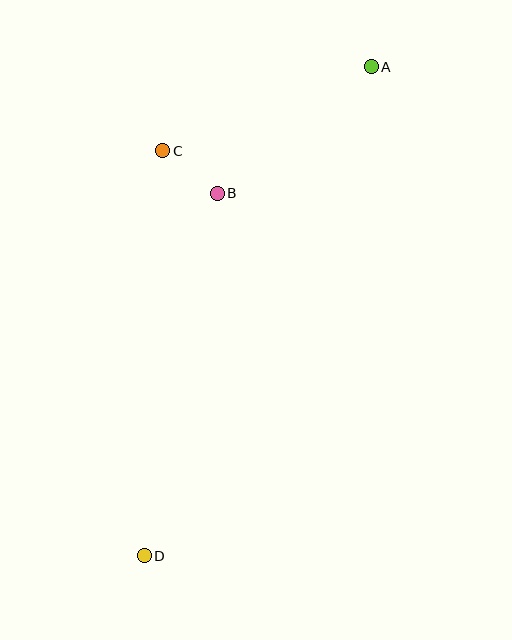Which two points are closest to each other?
Points B and C are closest to each other.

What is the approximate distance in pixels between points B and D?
The distance between B and D is approximately 370 pixels.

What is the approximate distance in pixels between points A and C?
The distance between A and C is approximately 225 pixels.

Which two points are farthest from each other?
Points A and D are farthest from each other.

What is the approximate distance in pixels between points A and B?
The distance between A and B is approximately 199 pixels.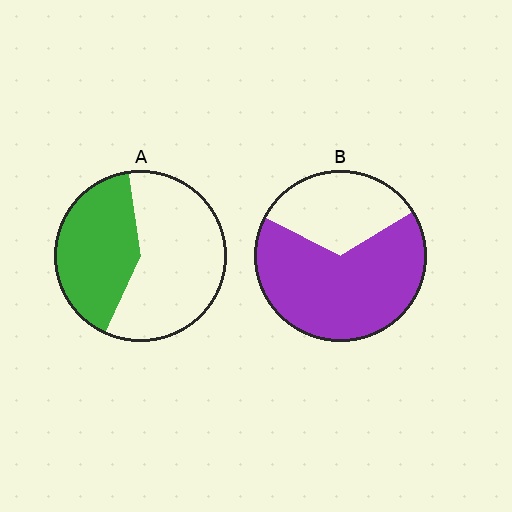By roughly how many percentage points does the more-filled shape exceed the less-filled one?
By roughly 25 percentage points (B over A).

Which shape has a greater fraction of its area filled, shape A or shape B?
Shape B.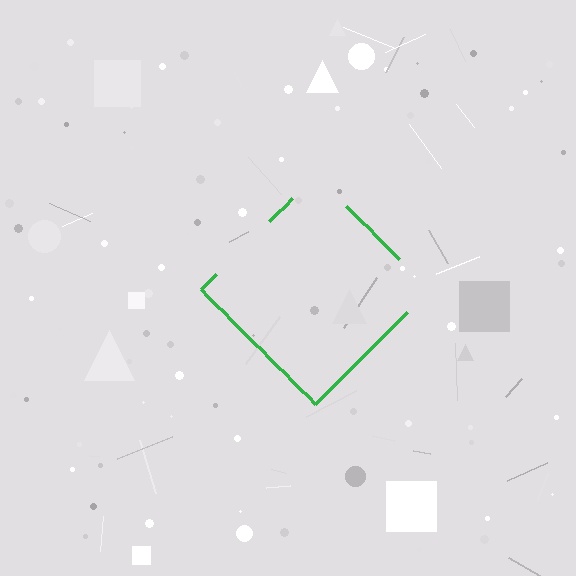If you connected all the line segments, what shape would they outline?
They would outline a diamond.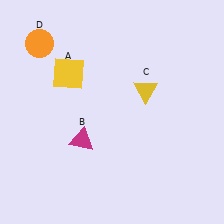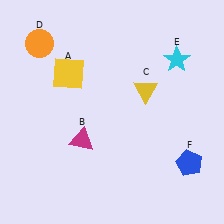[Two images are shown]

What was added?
A cyan star (E), a blue pentagon (F) were added in Image 2.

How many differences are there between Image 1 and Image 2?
There are 2 differences between the two images.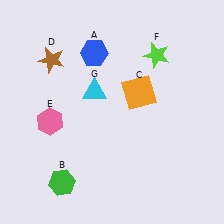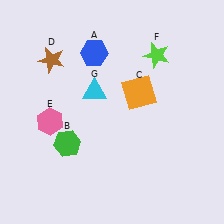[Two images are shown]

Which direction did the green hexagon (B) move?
The green hexagon (B) moved up.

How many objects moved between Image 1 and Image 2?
1 object moved between the two images.